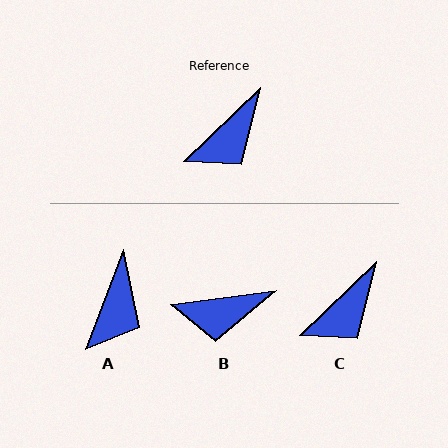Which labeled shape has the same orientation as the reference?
C.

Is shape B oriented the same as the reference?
No, it is off by about 36 degrees.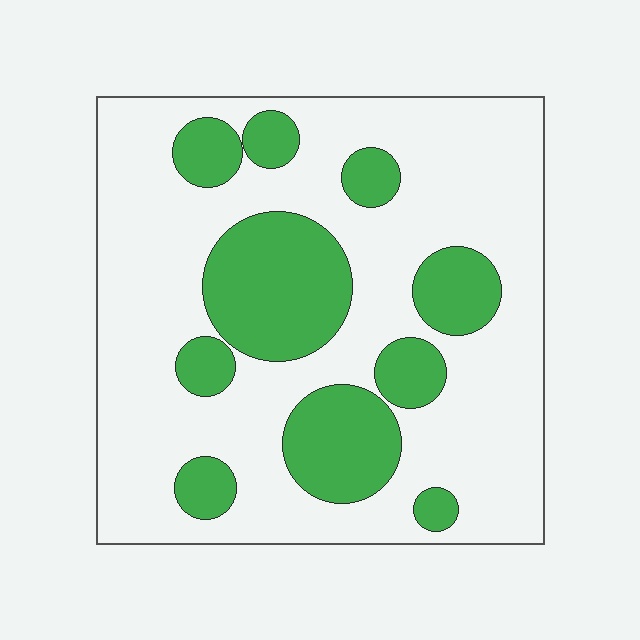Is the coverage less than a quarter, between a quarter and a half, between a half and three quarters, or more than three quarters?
Between a quarter and a half.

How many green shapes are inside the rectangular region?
10.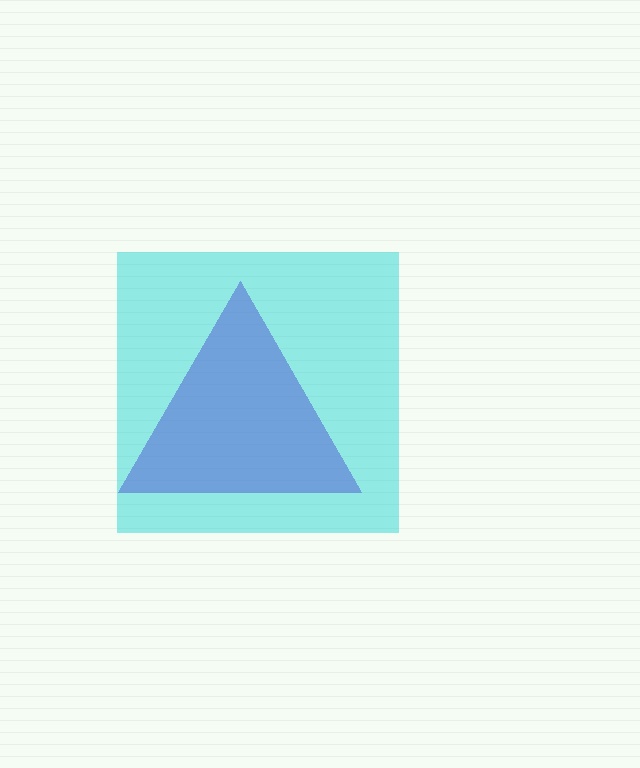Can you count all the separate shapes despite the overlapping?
Yes, there are 2 separate shapes.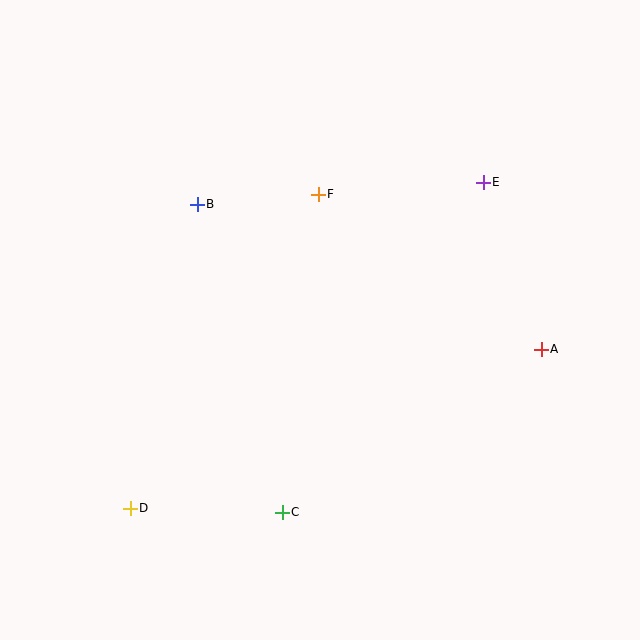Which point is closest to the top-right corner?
Point E is closest to the top-right corner.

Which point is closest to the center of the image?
Point F at (318, 194) is closest to the center.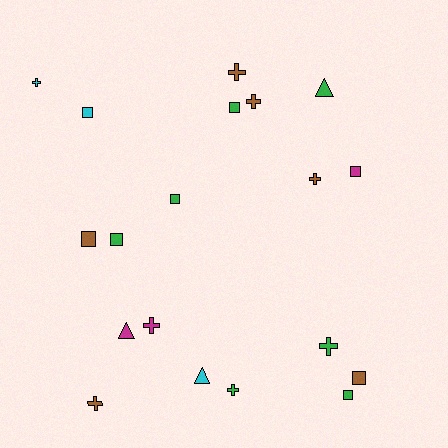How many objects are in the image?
There are 19 objects.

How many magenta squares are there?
There is 1 magenta square.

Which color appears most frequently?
Green, with 7 objects.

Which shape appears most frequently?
Square, with 8 objects.